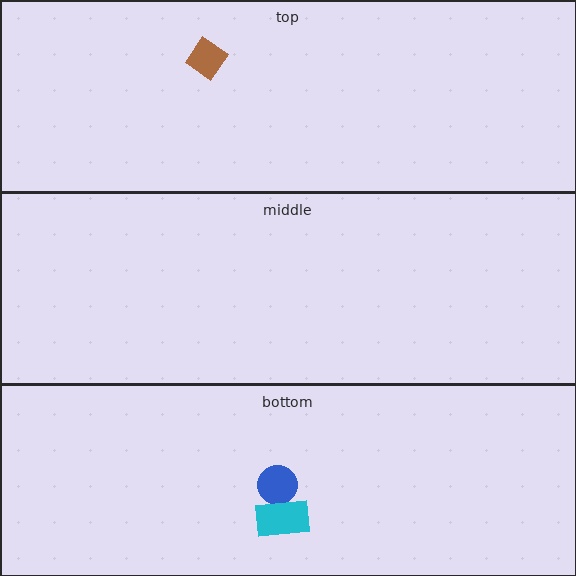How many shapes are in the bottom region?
2.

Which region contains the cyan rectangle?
The bottom region.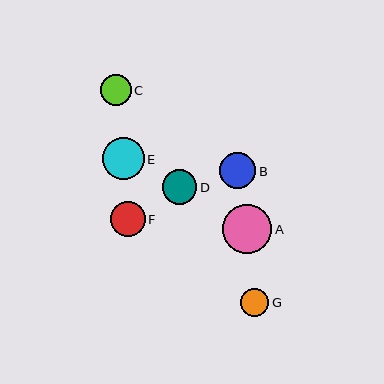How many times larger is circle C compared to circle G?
Circle C is approximately 1.1 times the size of circle G.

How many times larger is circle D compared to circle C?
Circle D is approximately 1.1 times the size of circle C.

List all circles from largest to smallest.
From largest to smallest: A, E, B, F, D, C, G.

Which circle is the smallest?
Circle G is the smallest with a size of approximately 28 pixels.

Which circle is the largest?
Circle A is the largest with a size of approximately 49 pixels.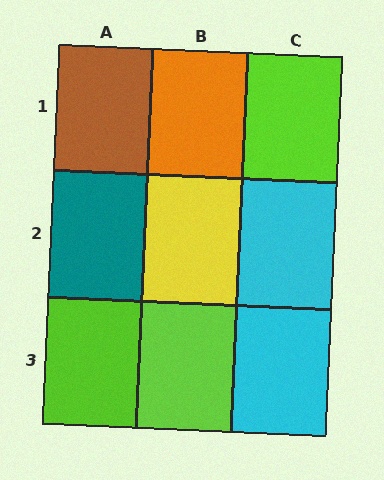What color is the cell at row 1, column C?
Lime.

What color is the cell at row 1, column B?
Orange.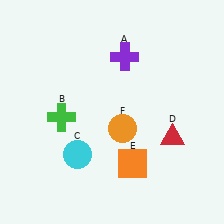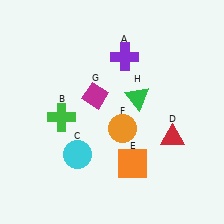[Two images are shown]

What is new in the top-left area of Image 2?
A magenta diamond (G) was added in the top-left area of Image 2.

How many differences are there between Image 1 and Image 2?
There are 2 differences between the two images.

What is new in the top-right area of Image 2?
A green triangle (H) was added in the top-right area of Image 2.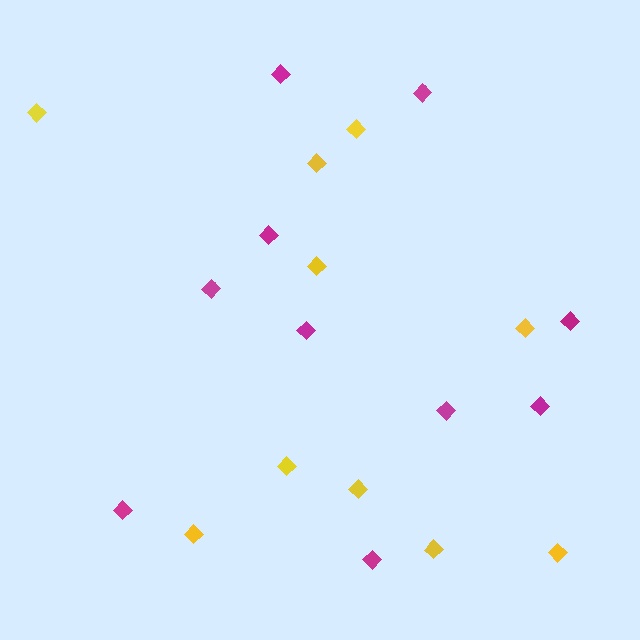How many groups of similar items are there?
There are 2 groups: one group of magenta diamonds (10) and one group of yellow diamonds (10).